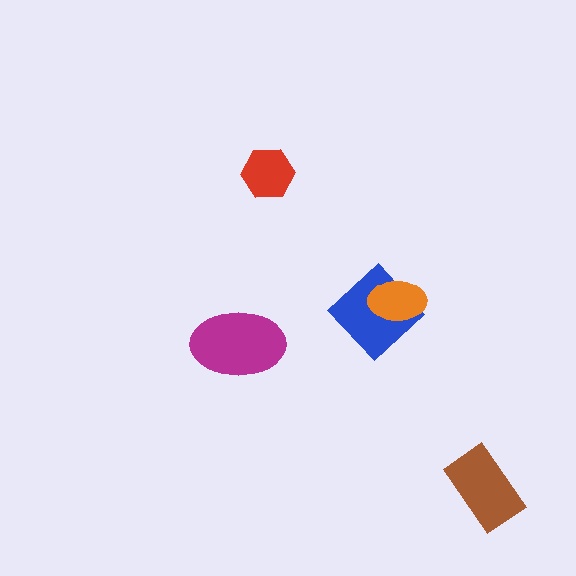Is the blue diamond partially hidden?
Yes, it is partially covered by another shape.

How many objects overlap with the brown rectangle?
0 objects overlap with the brown rectangle.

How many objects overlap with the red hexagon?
0 objects overlap with the red hexagon.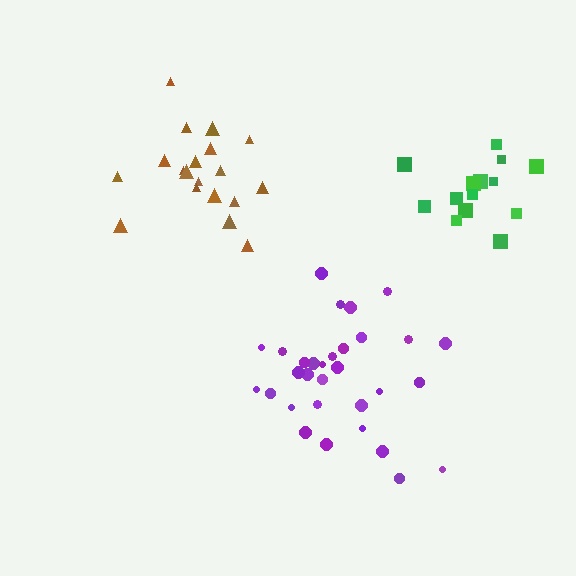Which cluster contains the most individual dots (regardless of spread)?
Purple (31).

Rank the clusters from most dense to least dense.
purple, brown, green.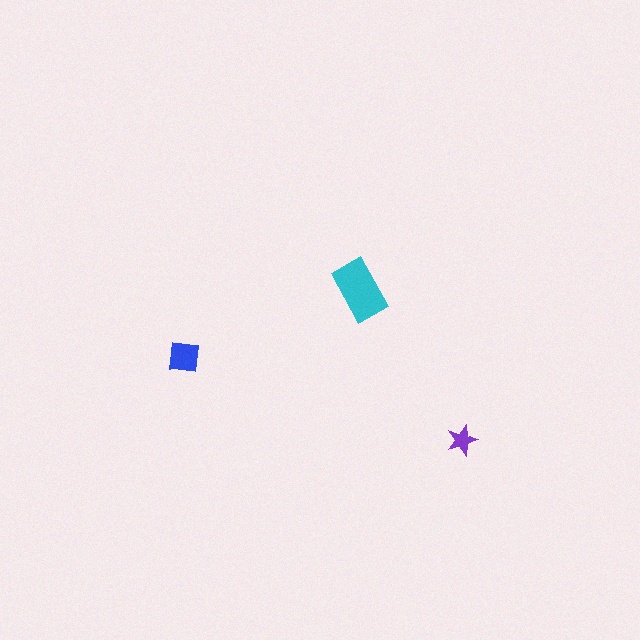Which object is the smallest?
The purple star.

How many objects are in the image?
There are 3 objects in the image.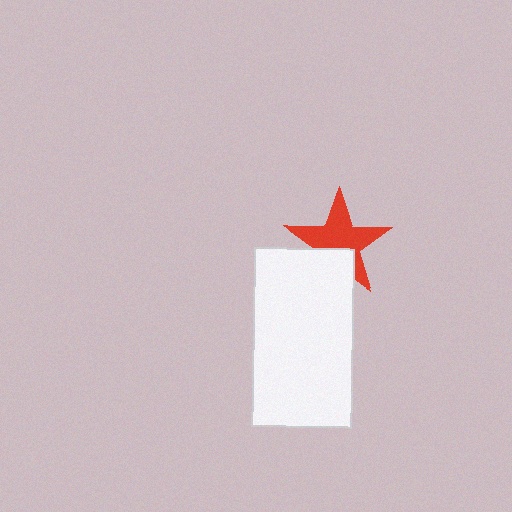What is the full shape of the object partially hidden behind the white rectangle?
The partially hidden object is a red star.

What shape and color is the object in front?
The object in front is a white rectangle.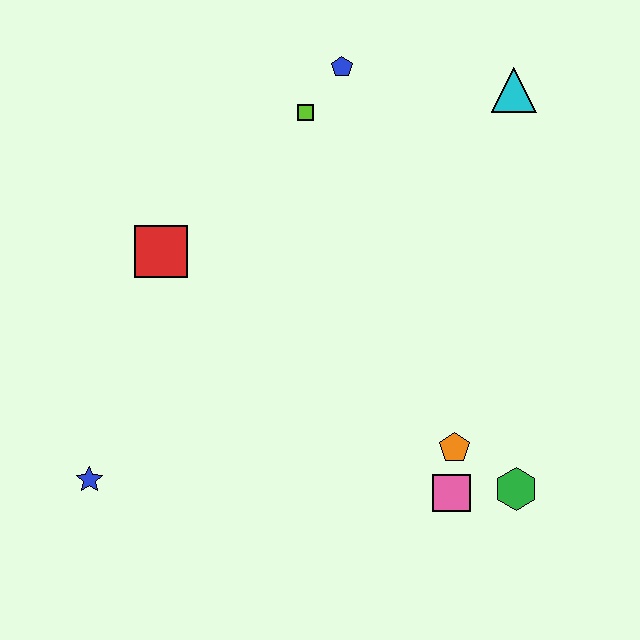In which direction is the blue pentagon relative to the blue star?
The blue pentagon is above the blue star.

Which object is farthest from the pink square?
The blue pentagon is farthest from the pink square.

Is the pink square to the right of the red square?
Yes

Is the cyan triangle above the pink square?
Yes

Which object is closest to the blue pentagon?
The lime square is closest to the blue pentagon.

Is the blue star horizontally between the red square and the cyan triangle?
No